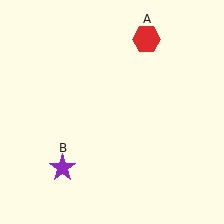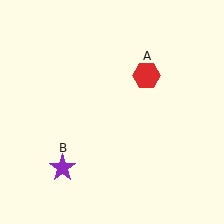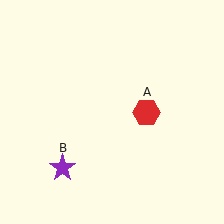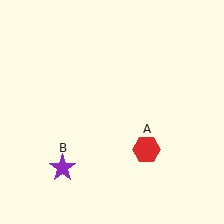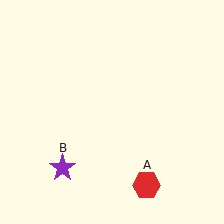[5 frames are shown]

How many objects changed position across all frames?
1 object changed position: red hexagon (object A).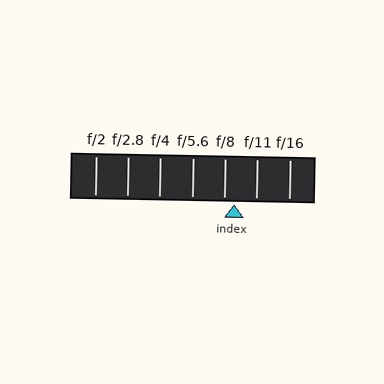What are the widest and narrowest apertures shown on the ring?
The widest aperture shown is f/2 and the narrowest is f/16.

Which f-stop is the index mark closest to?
The index mark is closest to f/8.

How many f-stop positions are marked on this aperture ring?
There are 7 f-stop positions marked.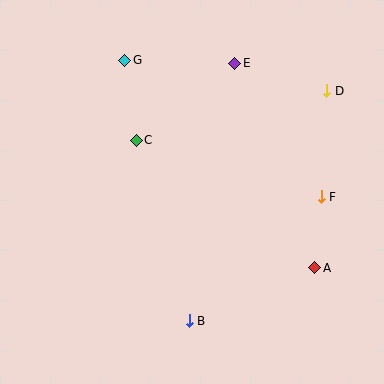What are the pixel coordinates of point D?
Point D is at (327, 91).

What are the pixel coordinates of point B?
Point B is at (189, 321).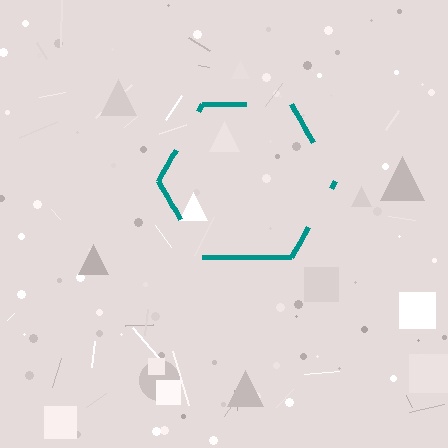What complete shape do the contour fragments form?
The contour fragments form a hexagon.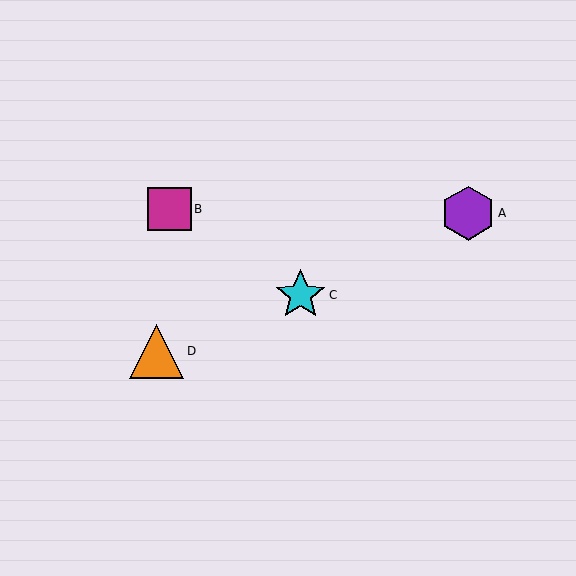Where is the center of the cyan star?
The center of the cyan star is at (300, 295).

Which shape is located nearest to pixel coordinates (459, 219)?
The purple hexagon (labeled A) at (468, 213) is nearest to that location.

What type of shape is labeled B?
Shape B is a magenta square.